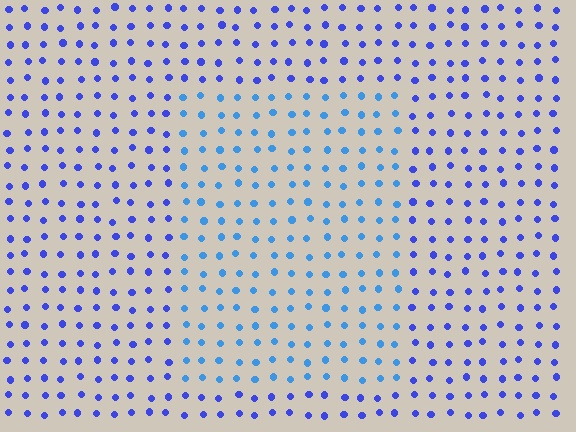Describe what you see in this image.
The image is filled with small blue elements in a uniform arrangement. A rectangle-shaped region is visible where the elements are tinted to a slightly different hue, forming a subtle color boundary.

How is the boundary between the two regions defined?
The boundary is defined purely by a slight shift in hue (about 29 degrees). Spacing, size, and orientation are identical on both sides.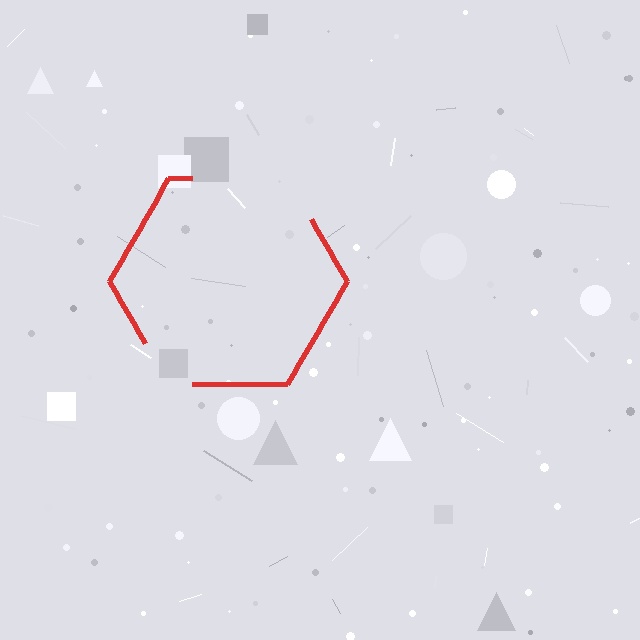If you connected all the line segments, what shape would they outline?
They would outline a hexagon.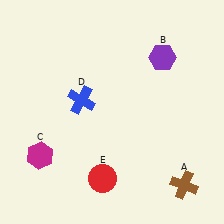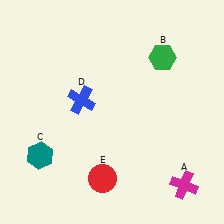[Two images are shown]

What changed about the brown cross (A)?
In Image 1, A is brown. In Image 2, it changed to magenta.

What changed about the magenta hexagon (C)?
In Image 1, C is magenta. In Image 2, it changed to teal.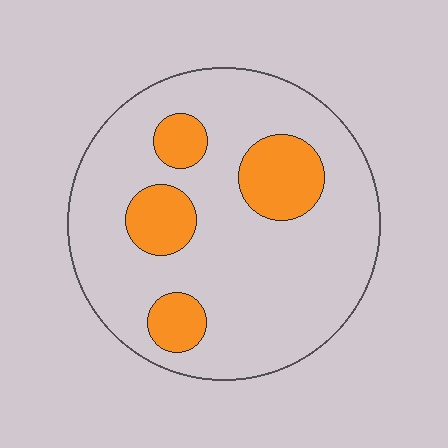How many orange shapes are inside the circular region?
4.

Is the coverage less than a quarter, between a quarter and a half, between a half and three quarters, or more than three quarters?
Less than a quarter.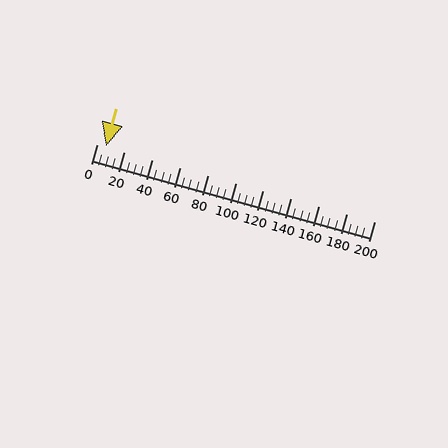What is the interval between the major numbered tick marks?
The major tick marks are spaced 20 units apart.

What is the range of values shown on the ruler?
The ruler shows values from 0 to 200.